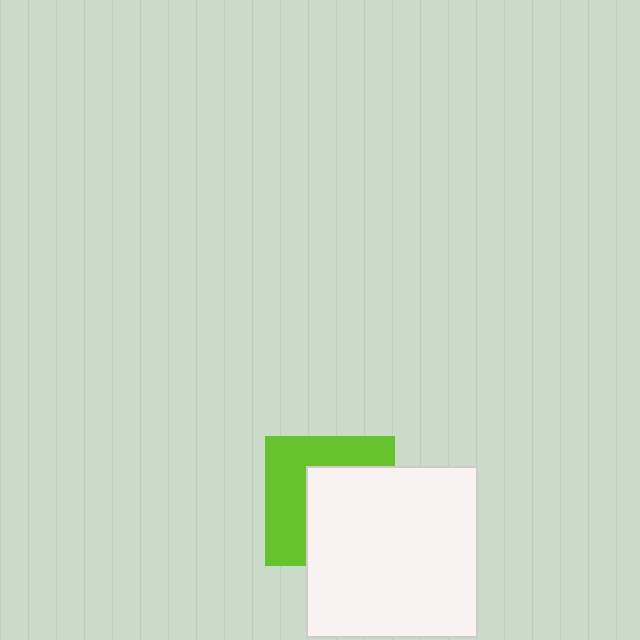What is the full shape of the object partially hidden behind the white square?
The partially hidden object is a lime square.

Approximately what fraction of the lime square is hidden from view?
Roughly 53% of the lime square is hidden behind the white square.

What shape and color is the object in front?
The object in front is a white square.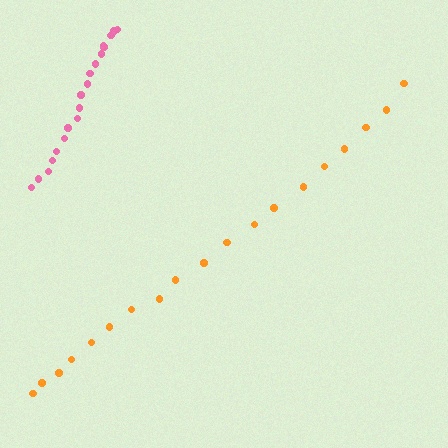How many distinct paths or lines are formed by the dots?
There are 2 distinct paths.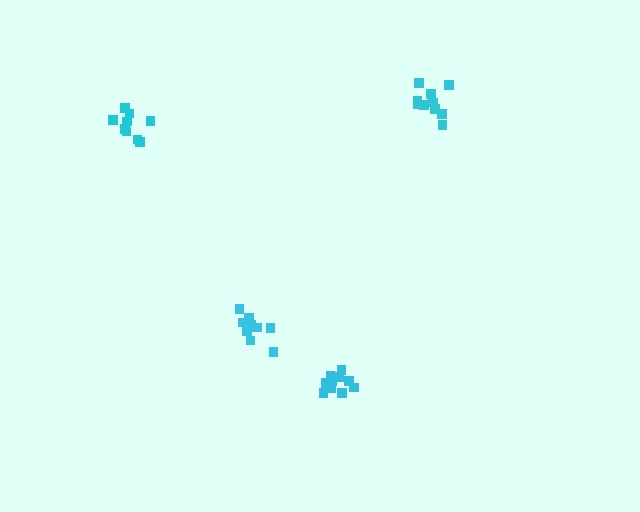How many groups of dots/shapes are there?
There are 4 groups.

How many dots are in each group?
Group 1: 10 dots, Group 2: 10 dots, Group 3: 10 dots, Group 4: 11 dots (41 total).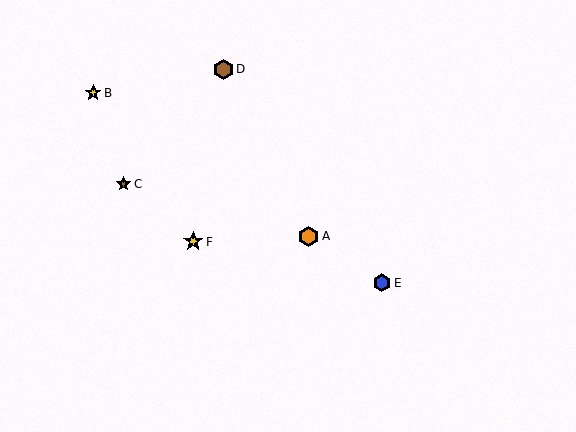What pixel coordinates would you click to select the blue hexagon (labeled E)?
Click at (382, 283) to select the blue hexagon E.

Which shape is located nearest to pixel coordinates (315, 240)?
The orange hexagon (labeled A) at (309, 236) is nearest to that location.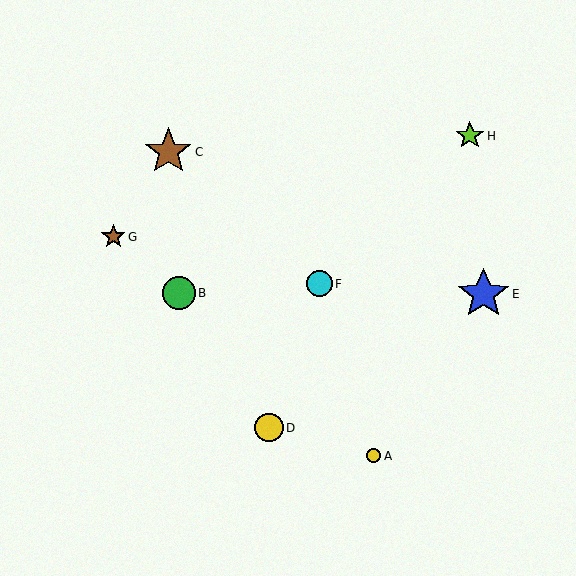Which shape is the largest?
The blue star (labeled E) is the largest.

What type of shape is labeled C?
Shape C is a brown star.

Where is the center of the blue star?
The center of the blue star is at (483, 294).